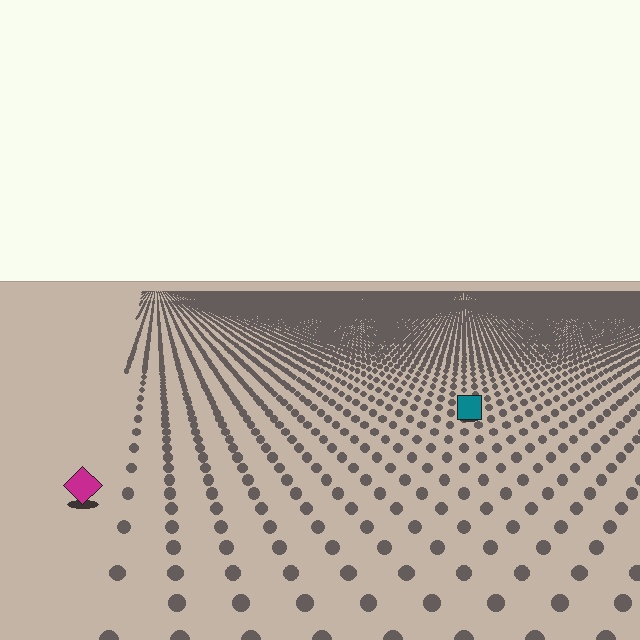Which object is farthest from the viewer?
The teal square is farthest from the viewer. It appears smaller and the ground texture around it is denser.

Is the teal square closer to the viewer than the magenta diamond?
No. The magenta diamond is closer — you can tell from the texture gradient: the ground texture is coarser near it.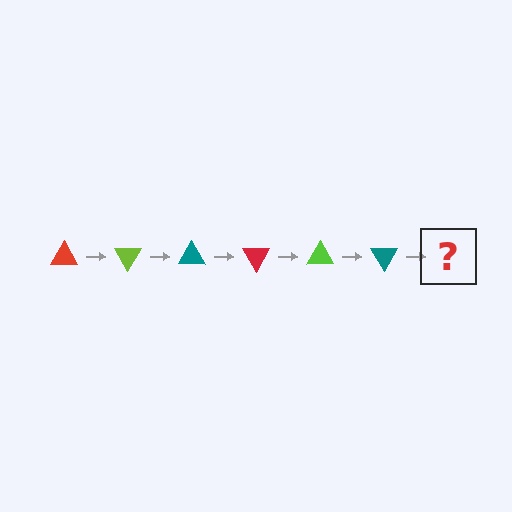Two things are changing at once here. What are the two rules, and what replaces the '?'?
The two rules are that it rotates 60 degrees each step and the color cycles through red, lime, and teal. The '?' should be a red triangle, rotated 360 degrees from the start.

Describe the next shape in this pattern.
It should be a red triangle, rotated 360 degrees from the start.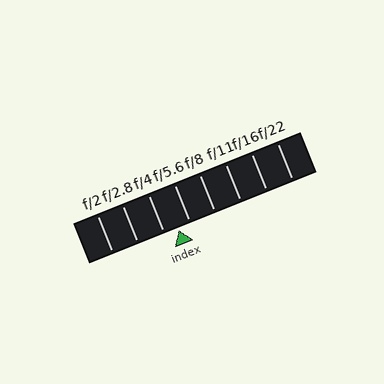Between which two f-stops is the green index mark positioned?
The index mark is between f/4 and f/5.6.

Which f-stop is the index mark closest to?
The index mark is closest to f/5.6.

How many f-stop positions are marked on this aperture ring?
There are 8 f-stop positions marked.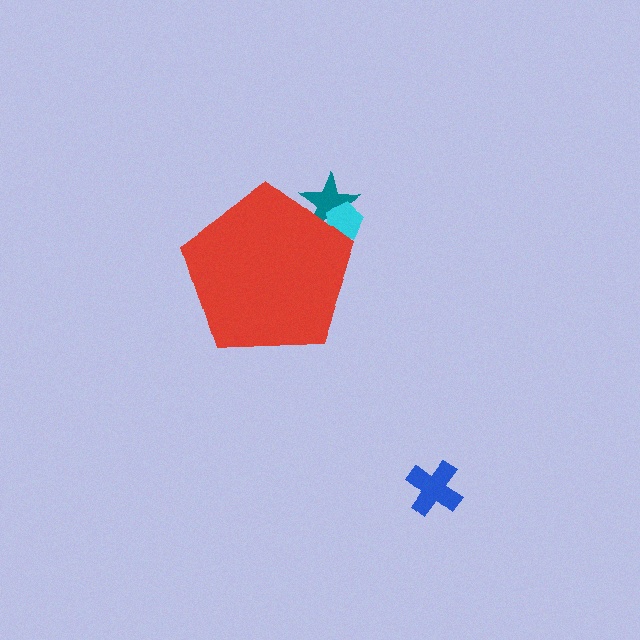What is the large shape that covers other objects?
A red pentagon.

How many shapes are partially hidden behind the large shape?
2 shapes are partially hidden.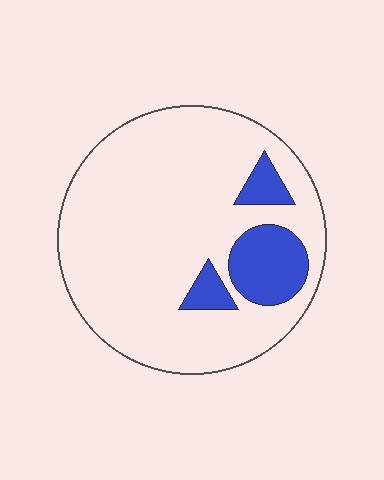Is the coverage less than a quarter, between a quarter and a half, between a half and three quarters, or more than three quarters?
Less than a quarter.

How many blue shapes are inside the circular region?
3.